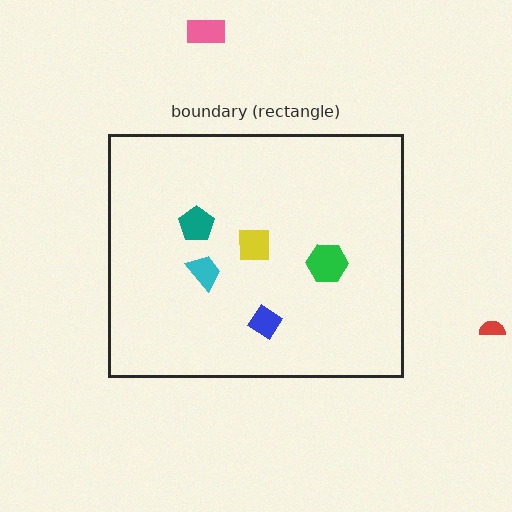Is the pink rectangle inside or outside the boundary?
Outside.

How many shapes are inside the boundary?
5 inside, 2 outside.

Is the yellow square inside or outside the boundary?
Inside.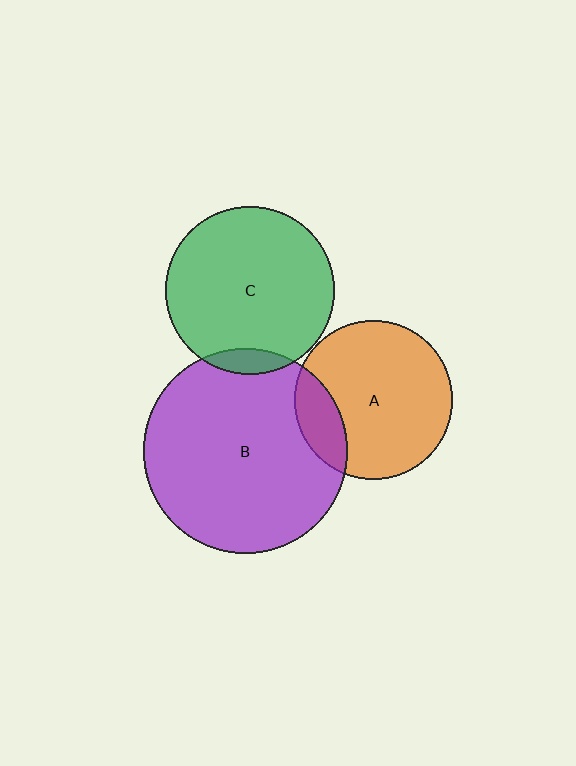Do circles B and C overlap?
Yes.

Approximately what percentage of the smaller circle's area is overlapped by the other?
Approximately 5%.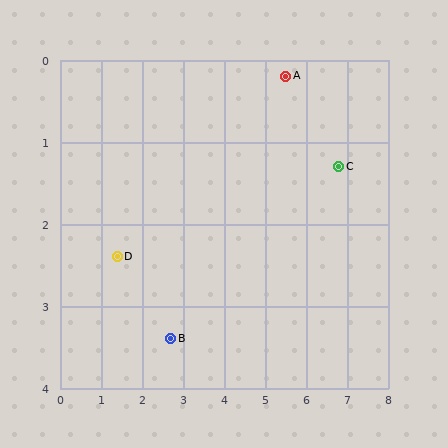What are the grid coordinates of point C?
Point C is at approximately (6.8, 1.3).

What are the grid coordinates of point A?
Point A is at approximately (5.5, 0.2).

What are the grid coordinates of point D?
Point D is at approximately (1.4, 2.4).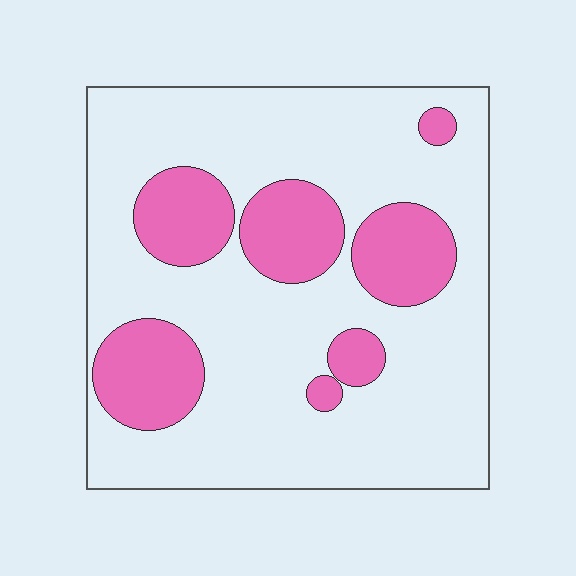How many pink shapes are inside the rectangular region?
7.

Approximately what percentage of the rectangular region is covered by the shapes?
Approximately 25%.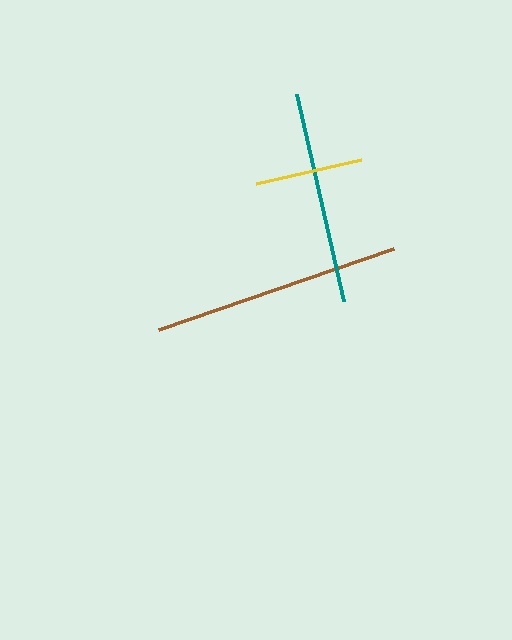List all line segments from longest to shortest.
From longest to shortest: brown, teal, yellow.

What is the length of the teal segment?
The teal segment is approximately 212 pixels long.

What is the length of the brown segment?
The brown segment is approximately 249 pixels long.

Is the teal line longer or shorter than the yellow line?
The teal line is longer than the yellow line.